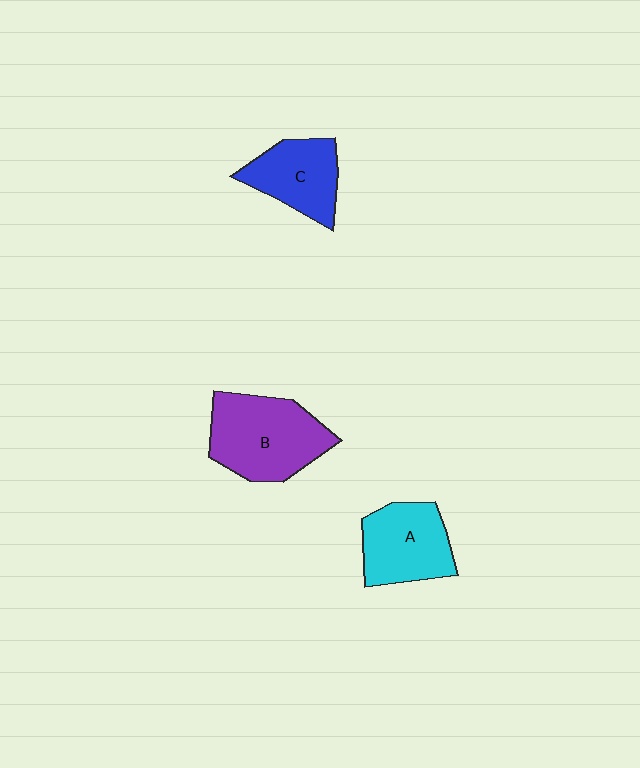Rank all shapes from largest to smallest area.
From largest to smallest: B (purple), A (cyan), C (blue).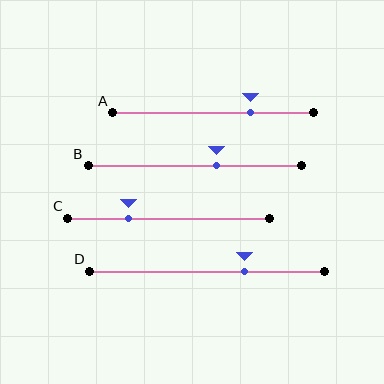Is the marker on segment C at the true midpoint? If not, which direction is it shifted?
No, the marker on segment C is shifted to the left by about 20% of the segment length.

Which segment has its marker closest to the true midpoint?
Segment B has its marker closest to the true midpoint.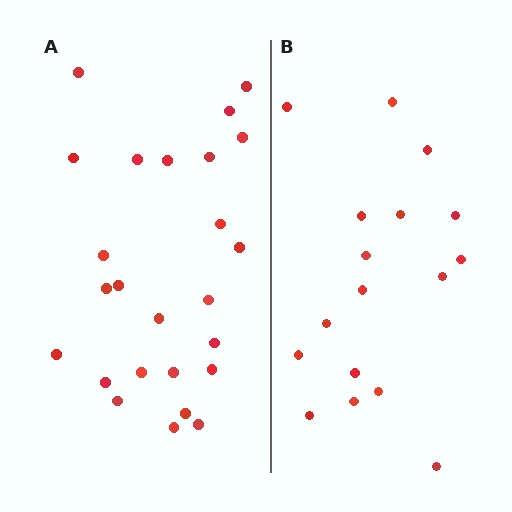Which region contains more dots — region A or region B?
Region A (the left region) has more dots.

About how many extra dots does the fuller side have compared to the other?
Region A has roughly 8 or so more dots than region B.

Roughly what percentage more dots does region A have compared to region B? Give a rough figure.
About 45% more.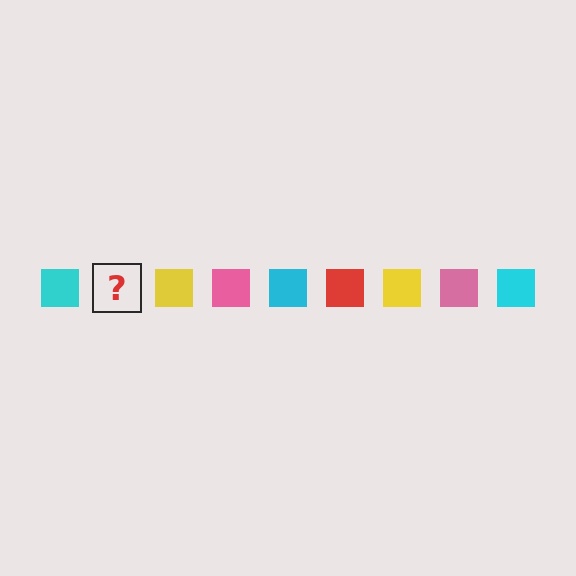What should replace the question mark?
The question mark should be replaced with a red square.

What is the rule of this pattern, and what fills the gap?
The rule is that the pattern cycles through cyan, red, yellow, pink squares. The gap should be filled with a red square.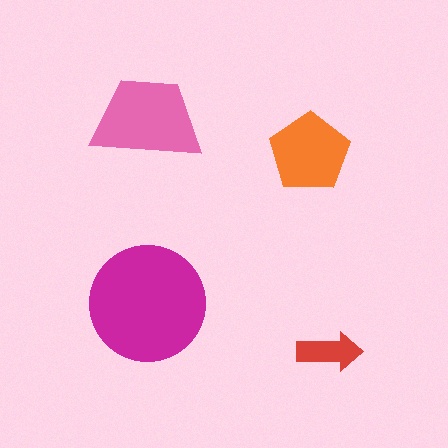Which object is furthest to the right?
The red arrow is rightmost.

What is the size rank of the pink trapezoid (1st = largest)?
2nd.